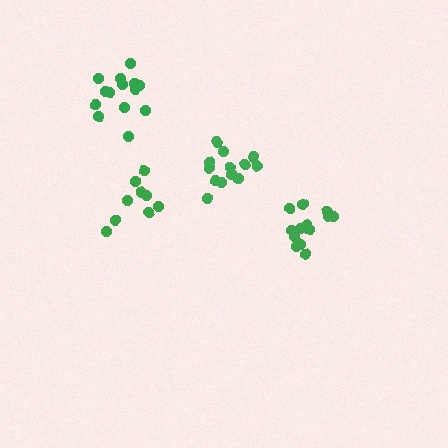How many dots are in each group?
Group 1: 14 dots, Group 2: 13 dots, Group 3: 14 dots, Group 4: 9 dots (50 total).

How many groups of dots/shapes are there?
There are 4 groups.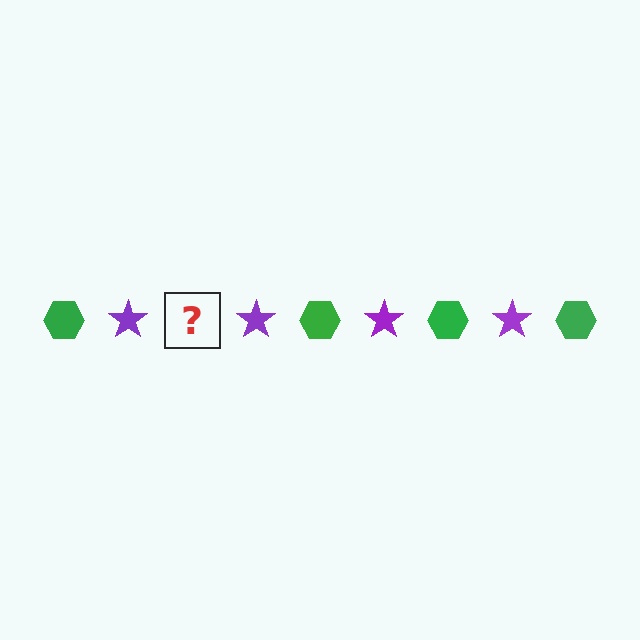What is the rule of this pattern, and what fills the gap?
The rule is that the pattern alternates between green hexagon and purple star. The gap should be filled with a green hexagon.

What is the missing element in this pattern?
The missing element is a green hexagon.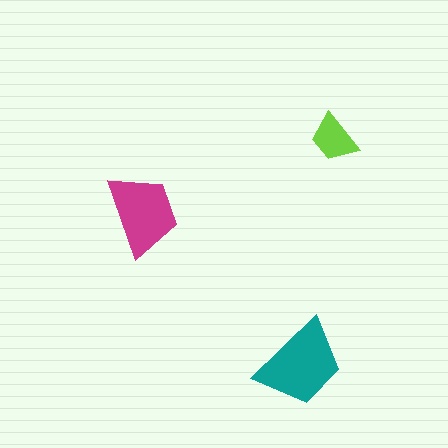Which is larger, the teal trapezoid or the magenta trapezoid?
The teal one.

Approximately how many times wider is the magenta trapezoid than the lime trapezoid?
About 1.5 times wider.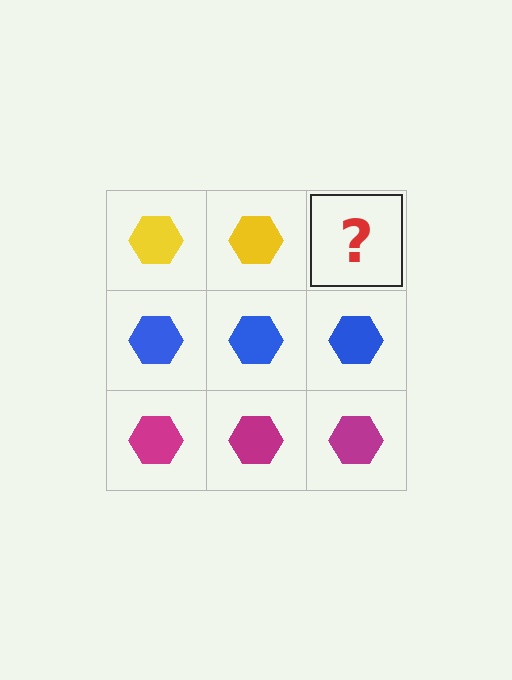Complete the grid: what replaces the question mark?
The question mark should be replaced with a yellow hexagon.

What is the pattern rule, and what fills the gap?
The rule is that each row has a consistent color. The gap should be filled with a yellow hexagon.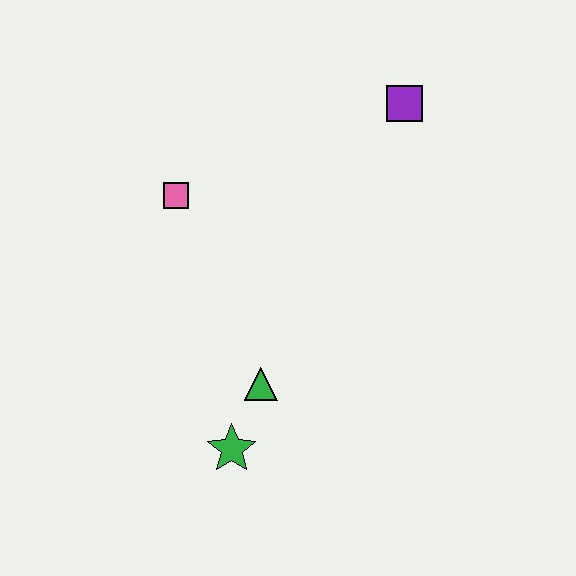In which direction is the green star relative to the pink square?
The green star is below the pink square.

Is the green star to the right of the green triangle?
No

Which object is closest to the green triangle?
The green star is closest to the green triangle.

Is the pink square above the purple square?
No